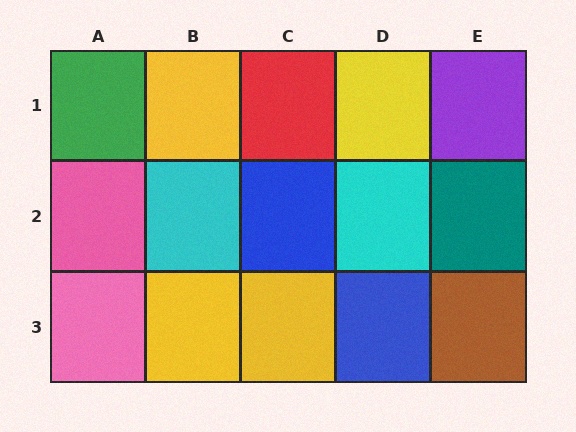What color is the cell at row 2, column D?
Cyan.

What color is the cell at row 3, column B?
Yellow.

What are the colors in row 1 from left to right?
Green, yellow, red, yellow, purple.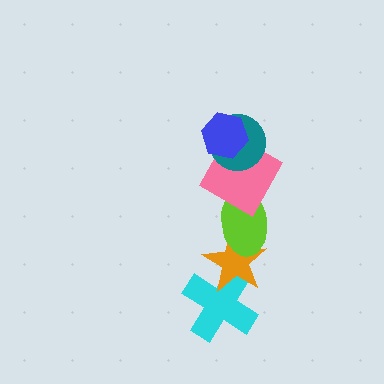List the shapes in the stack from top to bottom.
From top to bottom: the blue hexagon, the teal circle, the pink square, the lime ellipse, the orange star, the cyan cross.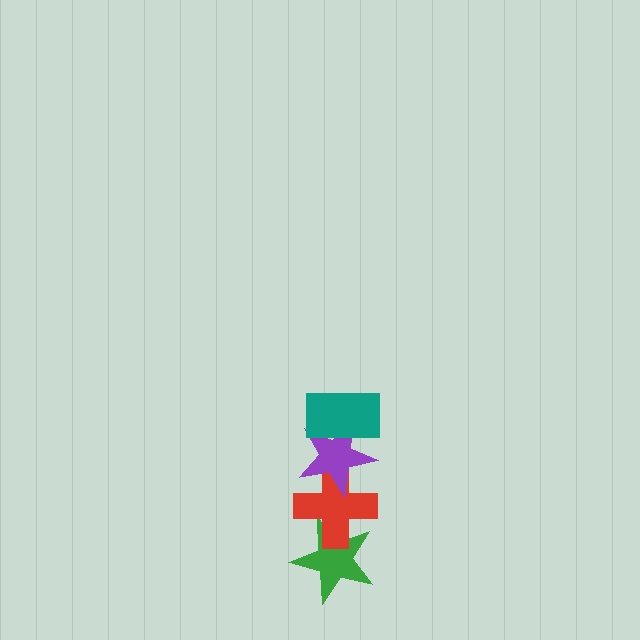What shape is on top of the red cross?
The purple star is on top of the red cross.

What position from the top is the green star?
The green star is 4th from the top.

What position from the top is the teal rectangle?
The teal rectangle is 1st from the top.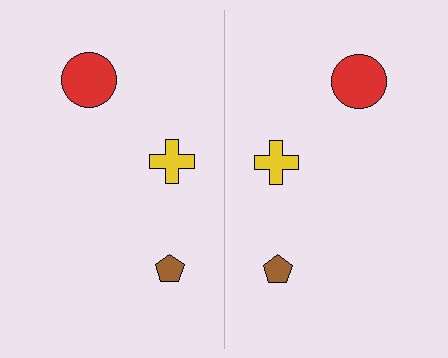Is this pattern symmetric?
Yes, this pattern has bilateral (reflection) symmetry.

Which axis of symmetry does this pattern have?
The pattern has a vertical axis of symmetry running through the center of the image.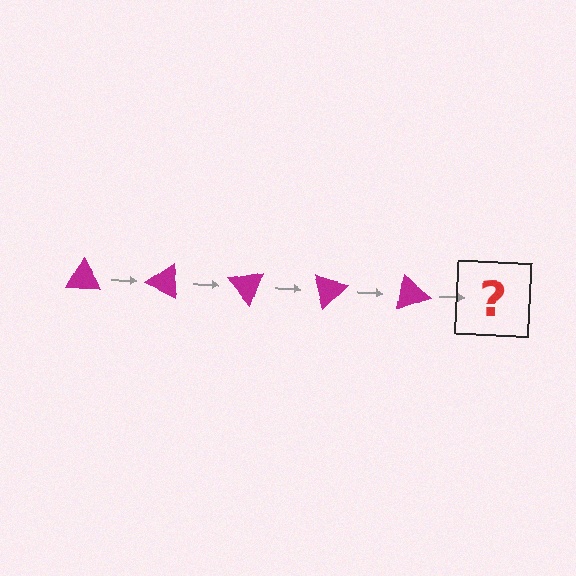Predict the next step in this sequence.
The next step is a magenta triangle rotated 125 degrees.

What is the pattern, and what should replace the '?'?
The pattern is that the triangle rotates 25 degrees each step. The '?' should be a magenta triangle rotated 125 degrees.